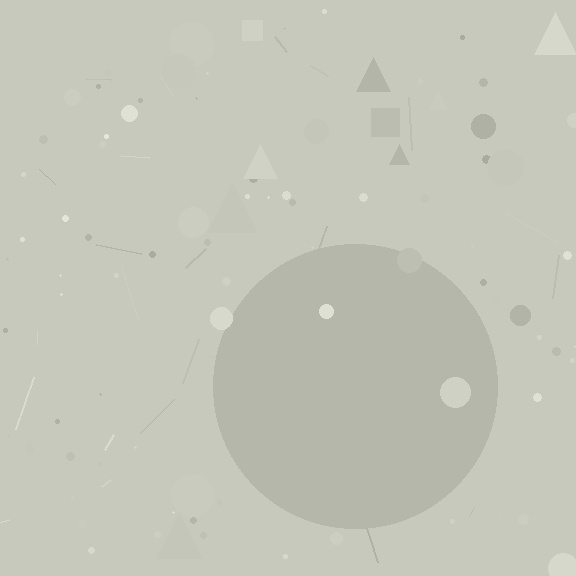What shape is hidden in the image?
A circle is hidden in the image.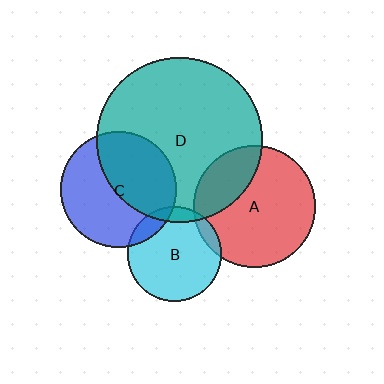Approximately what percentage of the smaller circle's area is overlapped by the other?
Approximately 45%.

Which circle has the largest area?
Circle D (teal).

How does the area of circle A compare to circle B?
Approximately 1.6 times.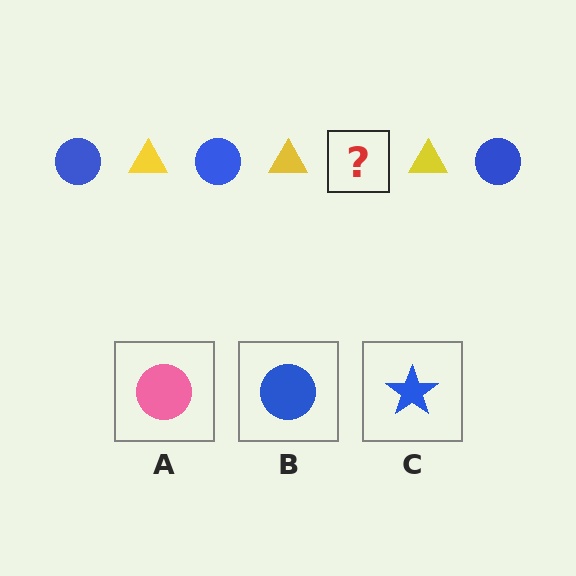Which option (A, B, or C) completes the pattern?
B.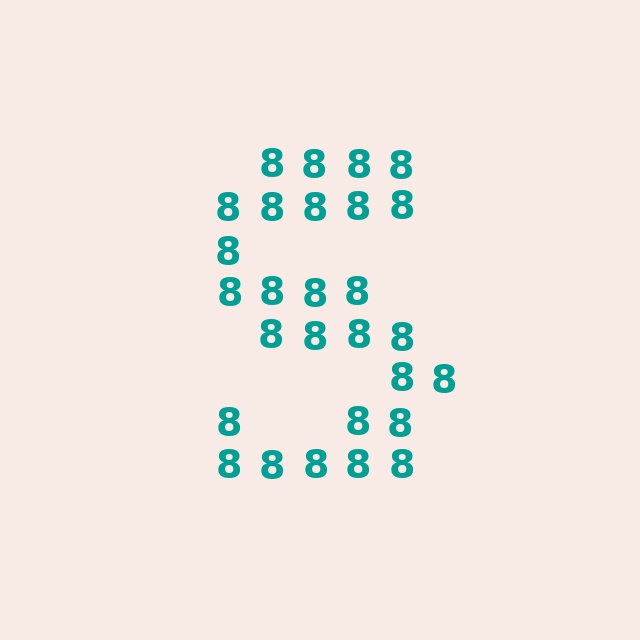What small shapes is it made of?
It is made of small digit 8's.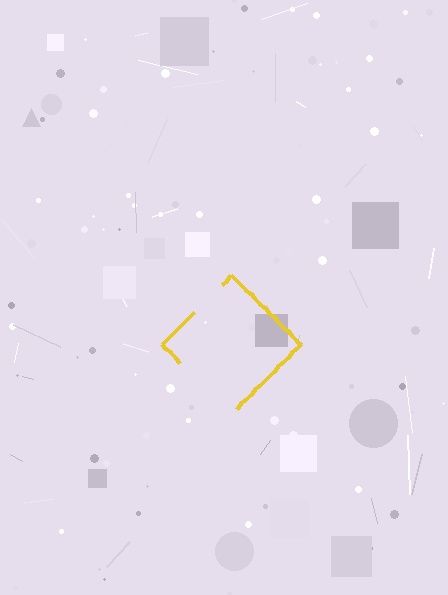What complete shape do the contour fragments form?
The contour fragments form a diamond.